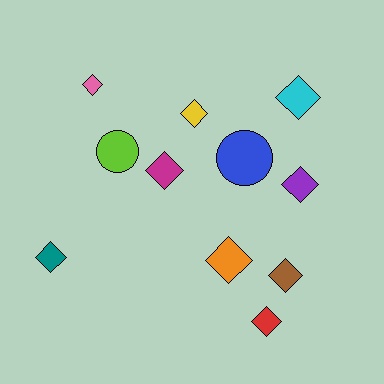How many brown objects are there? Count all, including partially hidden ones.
There is 1 brown object.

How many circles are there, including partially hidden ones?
There are 2 circles.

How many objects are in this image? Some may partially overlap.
There are 11 objects.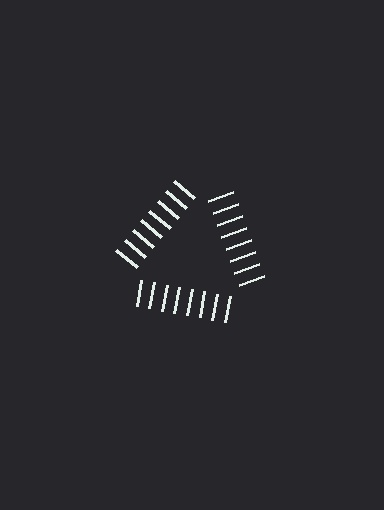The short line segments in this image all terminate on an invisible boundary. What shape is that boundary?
An illusory triangle — the line segments terminate on its edges but no continuous stroke is drawn.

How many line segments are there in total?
24 — 8 along each of the 3 edges.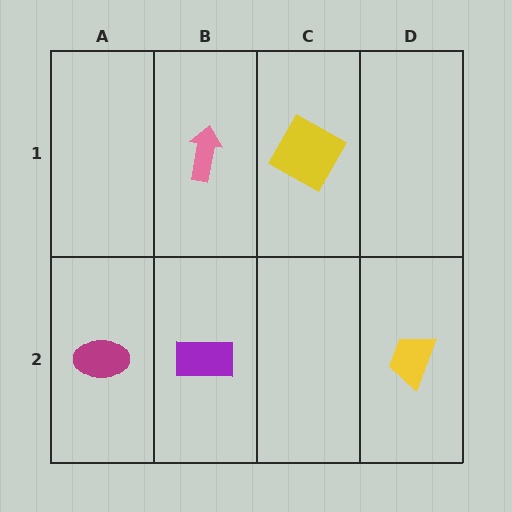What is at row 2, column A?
A magenta ellipse.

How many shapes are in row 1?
2 shapes.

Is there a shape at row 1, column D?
No, that cell is empty.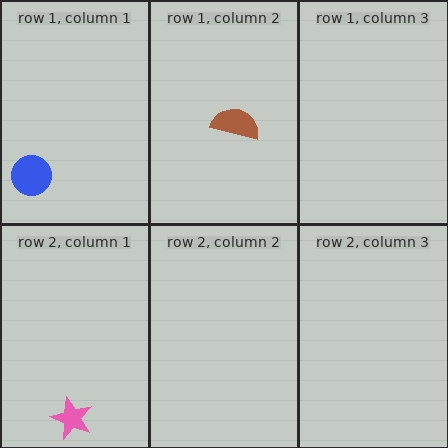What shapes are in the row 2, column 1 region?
The pink star.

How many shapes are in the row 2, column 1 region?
1.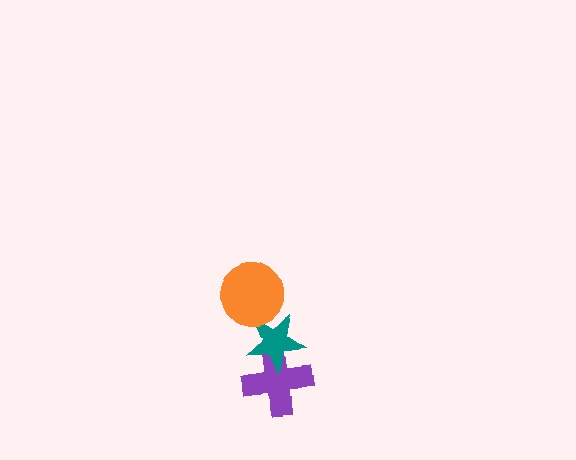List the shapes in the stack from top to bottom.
From top to bottom: the orange circle, the teal star, the purple cross.